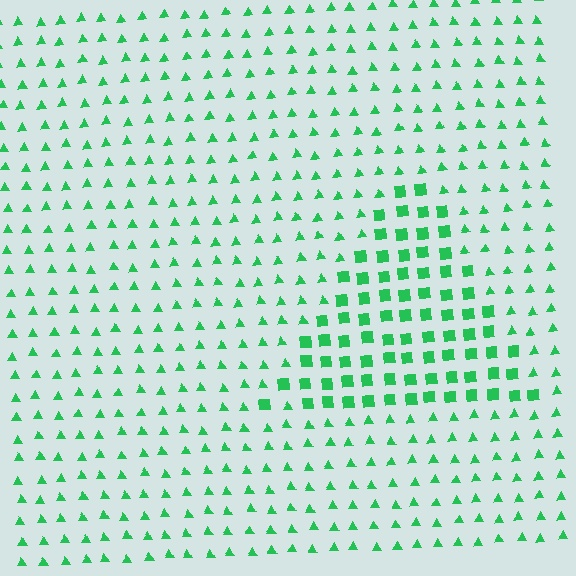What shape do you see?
I see a triangle.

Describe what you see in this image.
The image is filled with small green elements arranged in a uniform grid. A triangle-shaped region contains squares, while the surrounding area contains triangles. The boundary is defined purely by the change in element shape.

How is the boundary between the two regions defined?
The boundary is defined by a change in element shape: squares inside vs. triangles outside. All elements share the same color and spacing.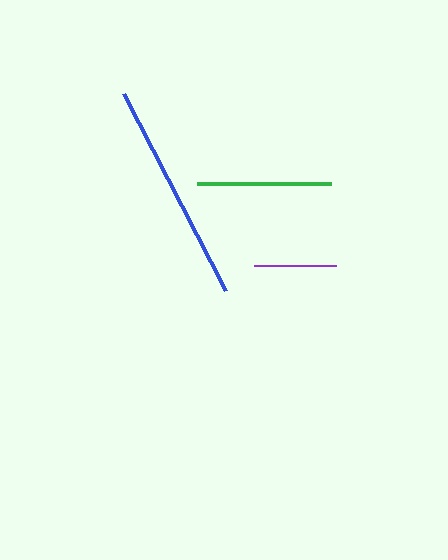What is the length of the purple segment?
The purple segment is approximately 81 pixels long.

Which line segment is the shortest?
The purple line is the shortest at approximately 81 pixels.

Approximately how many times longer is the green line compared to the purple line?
The green line is approximately 1.7 times the length of the purple line.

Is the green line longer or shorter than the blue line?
The blue line is longer than the green line.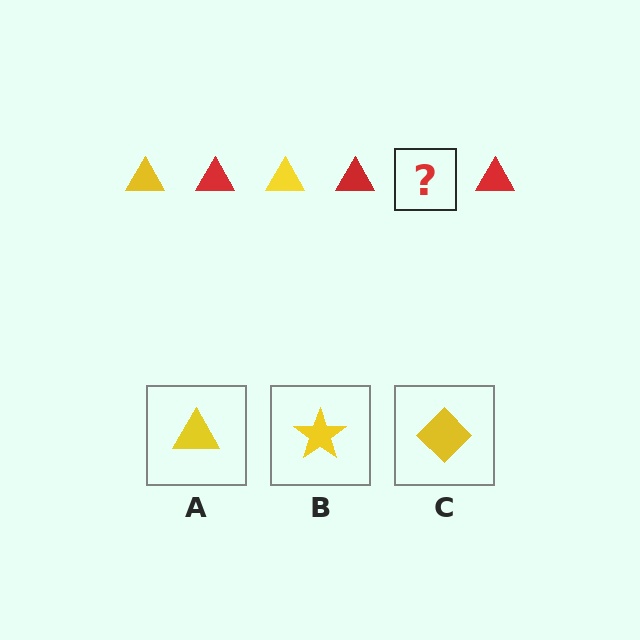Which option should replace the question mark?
Option A.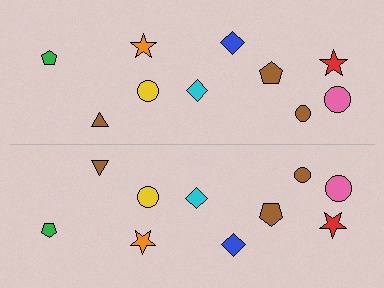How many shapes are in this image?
There are 20 shapes in this image.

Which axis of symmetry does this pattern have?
The pattern has a horizontal axis of symmetry running through the center of the image.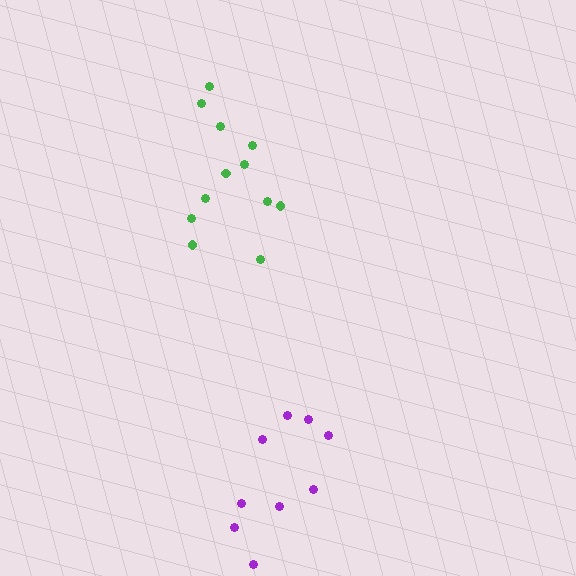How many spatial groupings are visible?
There are 2 spatial groupings.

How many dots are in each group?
Group 1: 12 dots, Group 2: 9 dots (21 total).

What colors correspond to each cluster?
The clusters are colored: green, purple.